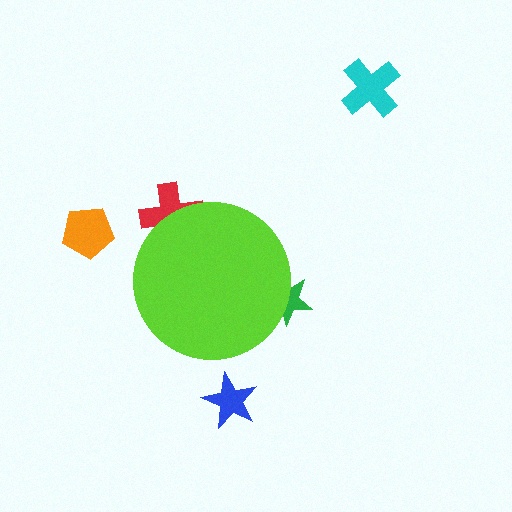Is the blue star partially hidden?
No, the blue star is fully visible.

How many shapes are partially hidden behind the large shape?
2 shapes are partially hidden.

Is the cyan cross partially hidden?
No, the cyan cross is fully visible.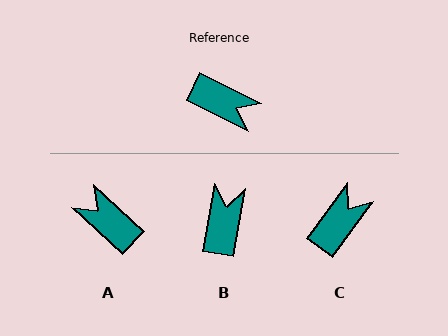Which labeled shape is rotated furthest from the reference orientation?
A, about 164 degrees away.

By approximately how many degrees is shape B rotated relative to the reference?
Approximately 106 degrees counter-clockwise.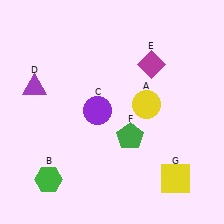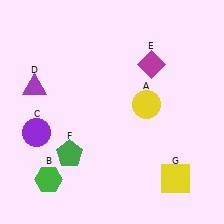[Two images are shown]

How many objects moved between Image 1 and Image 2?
2 objects moved between the two images.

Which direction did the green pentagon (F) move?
The green pentagon (F) moved left.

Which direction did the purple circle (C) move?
The purple circle (C) moved left.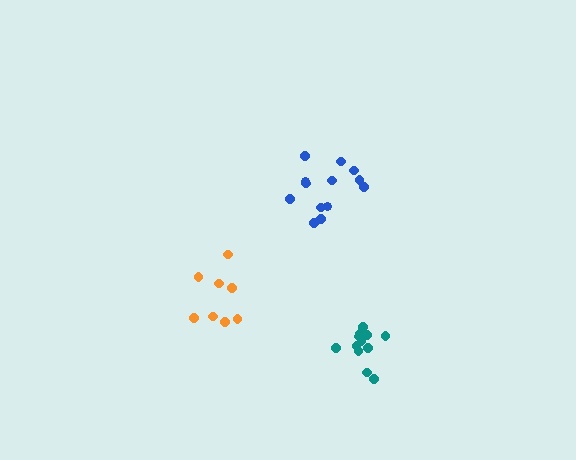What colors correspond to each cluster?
The clusters are colored: orange, teal, blue.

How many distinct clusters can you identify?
There are 3 distinct clusters.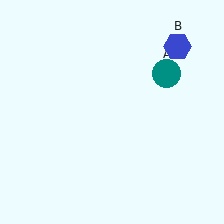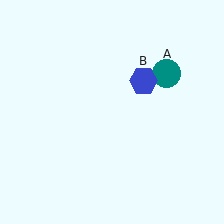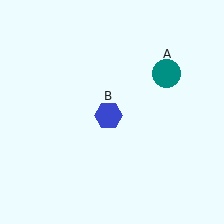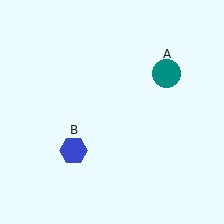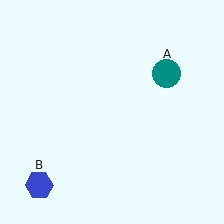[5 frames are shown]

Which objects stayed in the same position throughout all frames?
Teal circle (object A) remained stationary.